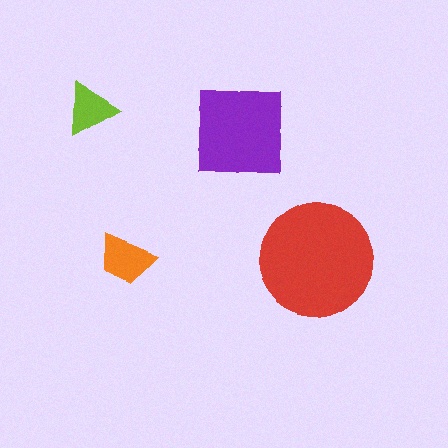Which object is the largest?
The red circle.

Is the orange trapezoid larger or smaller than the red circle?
Smaller.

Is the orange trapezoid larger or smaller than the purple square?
Smaller.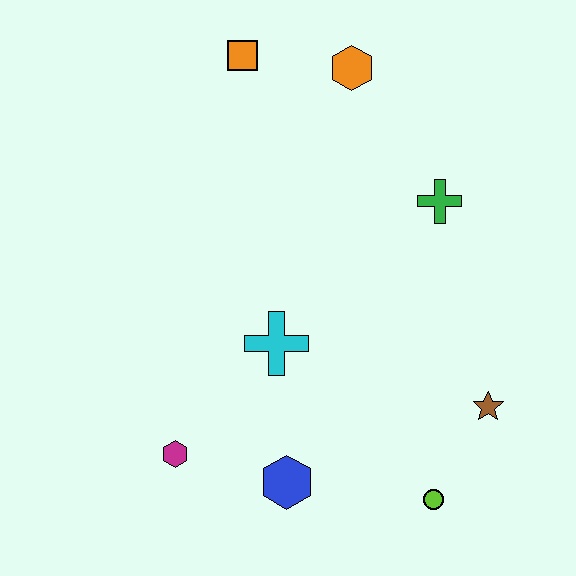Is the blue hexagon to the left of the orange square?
No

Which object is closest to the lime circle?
The brown star is closest to the lime circle.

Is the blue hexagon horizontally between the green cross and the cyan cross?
Yes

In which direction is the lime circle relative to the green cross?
The lime circle is below the green cross.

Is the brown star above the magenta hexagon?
Yes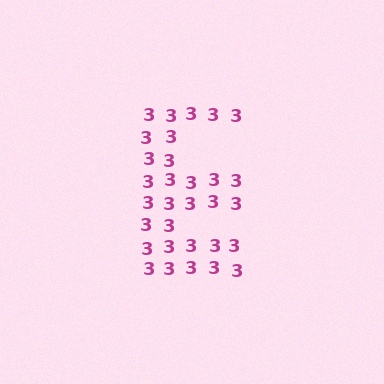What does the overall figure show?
The overall figure shows the letter E.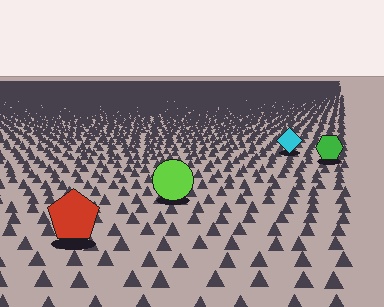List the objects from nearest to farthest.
From nearest to farthest: the red pentagon, the lime circle, the green hexagon, the cyan diamond.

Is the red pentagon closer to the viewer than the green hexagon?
Yes. The red pentagon is closer — you can tell from the texture gradient: the ground texture is coarser near it.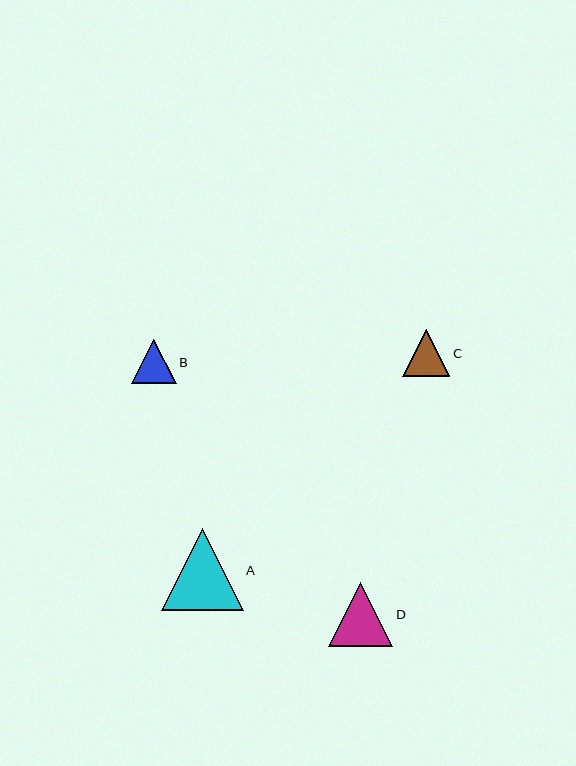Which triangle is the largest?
Triangle A is the largest with a size of approximately 82 pixels.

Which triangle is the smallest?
Triangle B is the smallest with a size of approximately 45 pixels.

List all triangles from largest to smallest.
From largest to smallest: A, D, C, B.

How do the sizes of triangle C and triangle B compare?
Triangle C and triangle B are approximately the same size.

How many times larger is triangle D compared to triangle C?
Triangle D is approximately 1.4 times the size of triangle C.